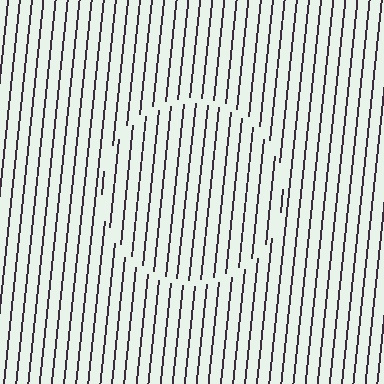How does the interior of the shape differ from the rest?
The interior of the shape contains the same grating, shifted by half a period — the contour is defined by the phase discontinuity where line-ends from the inner and outer gratings abut.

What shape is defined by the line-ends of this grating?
An illusory circle. The interior of the shape contains the same grating, shifted by half a period — the contour is defined by the phase discontinuity where line-ends from the inner and outer gratings abut.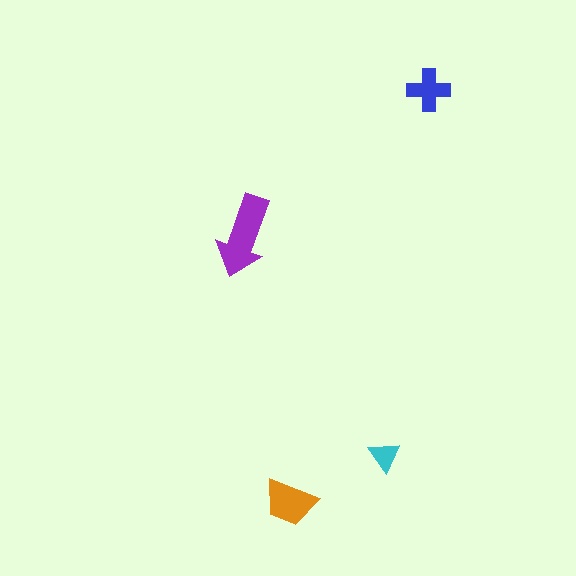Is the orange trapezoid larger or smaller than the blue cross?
Larger.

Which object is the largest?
The purple arrow.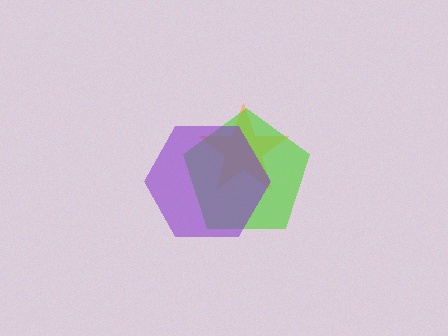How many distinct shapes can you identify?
There are 3 distinct shapes: an orange star, a lime pentagon, a purple hexagon.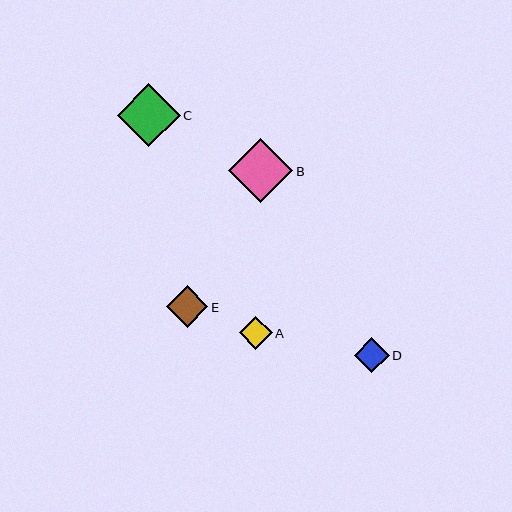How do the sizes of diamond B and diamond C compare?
Diamond B and diamond C are approximately the same size.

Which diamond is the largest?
Diamond B is the largest with a size of approximately 64 pixels.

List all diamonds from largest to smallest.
From largest to smallest: B, C, E, D, A.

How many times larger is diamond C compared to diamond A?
Diamond C is approximately 1.9 times the size of diamond A.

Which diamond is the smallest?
Diamond A is the smallest with a size of approximately 33 pixels.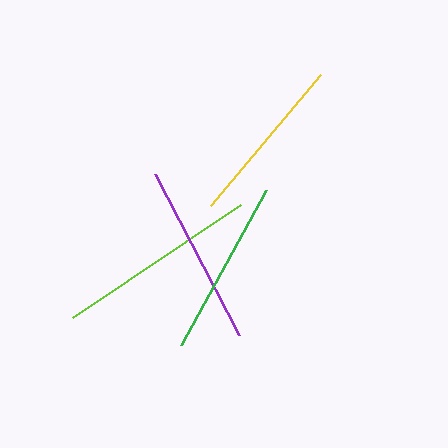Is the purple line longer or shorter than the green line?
The purple line is longer than the green line.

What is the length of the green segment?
The green segment is approximately 177 pixels long.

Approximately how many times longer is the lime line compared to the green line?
The lime line is approximately 1.1 times the length of the green line.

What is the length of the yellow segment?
The yellow segment is approximately 171 pixels long.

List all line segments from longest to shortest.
From longest to shortest: lime, purple, green, yellow.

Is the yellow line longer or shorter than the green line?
The green line is longer than the yellow line.